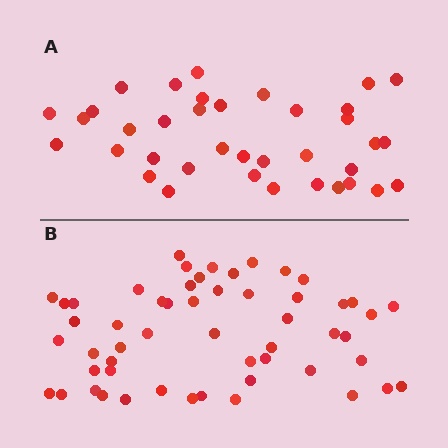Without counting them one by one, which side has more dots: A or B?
Region B (the bottom region) has more dots.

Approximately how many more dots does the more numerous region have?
Region B has approximately 15 more dots than region A.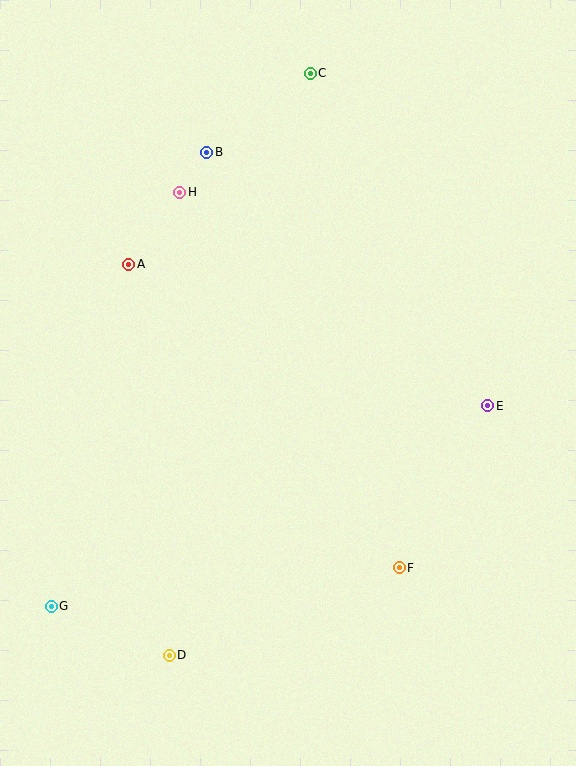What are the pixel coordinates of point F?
Point F is at (399, 568).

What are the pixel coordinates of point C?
Point C is at (310, 73).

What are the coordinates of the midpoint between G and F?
The midpoint between G and F is at (225, 587).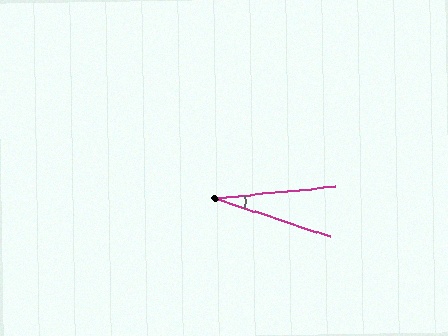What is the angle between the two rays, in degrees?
Approximately 24 degrees.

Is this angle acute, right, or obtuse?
It is acute.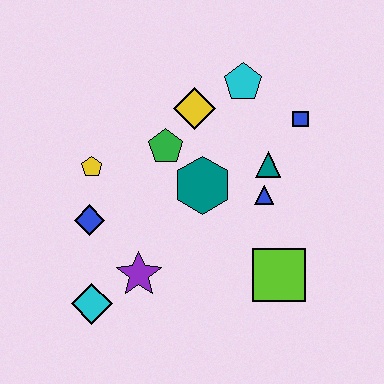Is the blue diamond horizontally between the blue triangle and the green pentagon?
No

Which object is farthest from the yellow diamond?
The cyan diamond is farthest from the yellow diamond.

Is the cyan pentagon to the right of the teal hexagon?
Yes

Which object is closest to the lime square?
The blue triangle is closest to the lime square.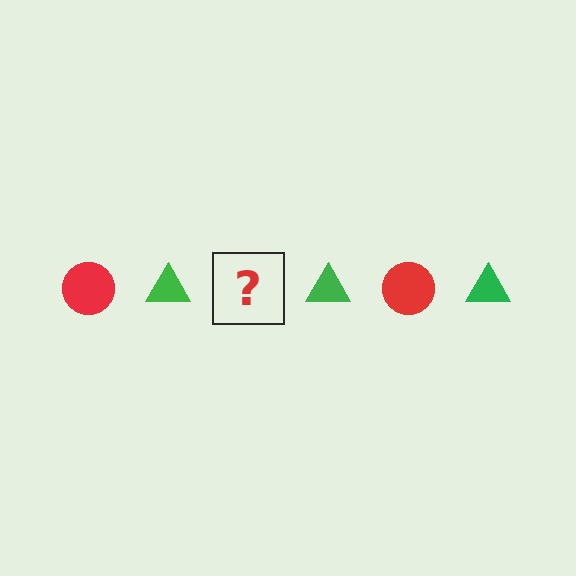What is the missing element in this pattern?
The missing element is a red circle.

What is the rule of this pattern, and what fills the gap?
The rule is that the pattern alternates between red circle and green triangle. The gap should be filled with a red circle.